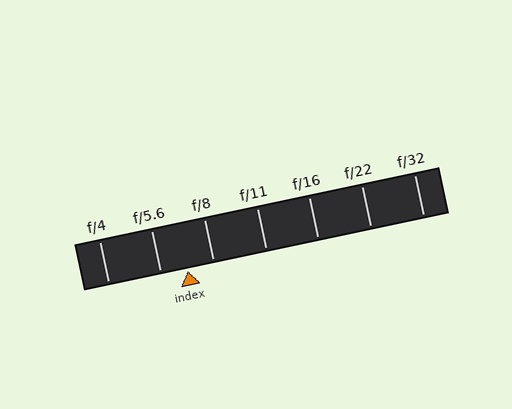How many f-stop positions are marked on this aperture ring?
There are 7 f-stop positions marked.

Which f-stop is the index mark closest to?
The index mark is closest to f/5.6.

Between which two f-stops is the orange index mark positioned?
The index mark is between f/5.6 and f/8.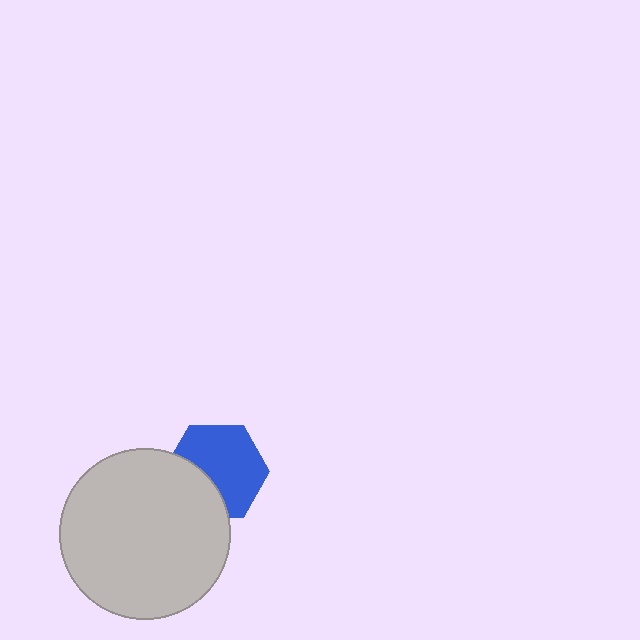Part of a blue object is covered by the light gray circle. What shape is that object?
It is a hexagon.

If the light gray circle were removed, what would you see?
You would see the complete blue hexagon.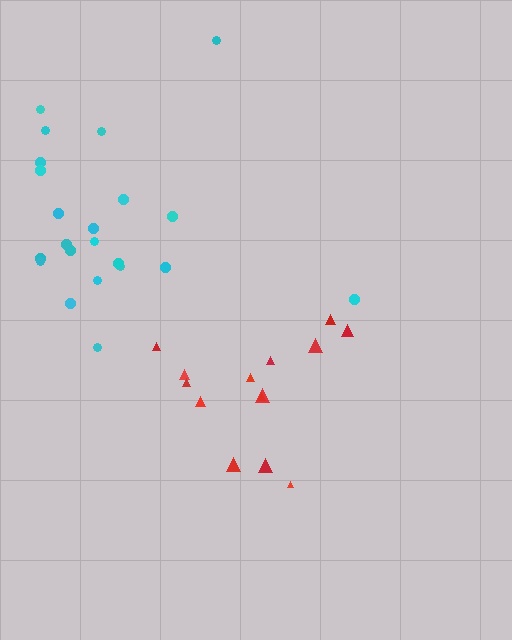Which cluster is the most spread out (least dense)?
Cyan.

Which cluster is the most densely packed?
Red.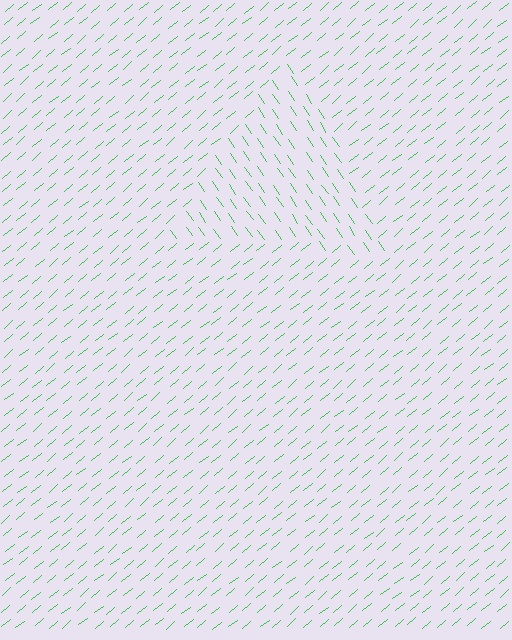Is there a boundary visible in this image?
Yes, there is a texture boundary formed by a change in line orientation.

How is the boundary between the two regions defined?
The boundary is defined purely by a change in line orientation (approximately 85 degrees difference). All lines are the same color and thickness.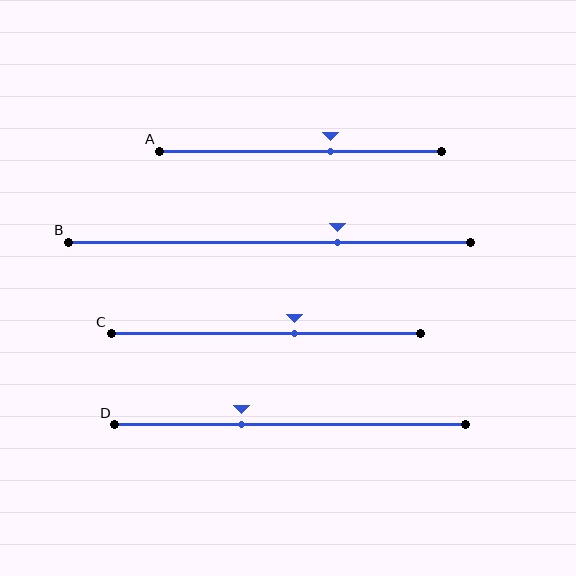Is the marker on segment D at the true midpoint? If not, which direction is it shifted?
No, the marker on segment D is shifted to the left by about 14% of the segment length.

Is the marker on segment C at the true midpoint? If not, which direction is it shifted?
No, the marker on segment C is shifted to the right by about 9% of the segment length.